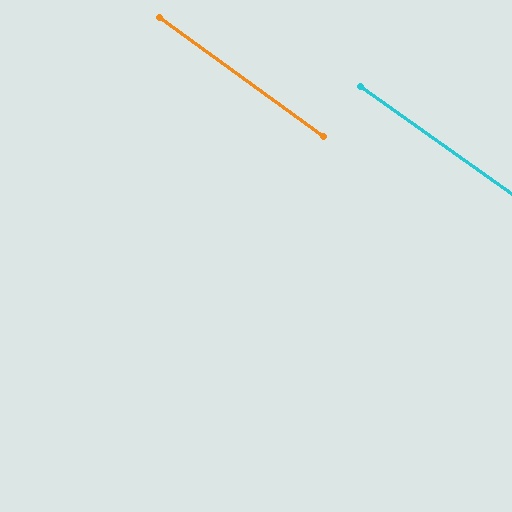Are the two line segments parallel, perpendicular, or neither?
Parallel — their directions differ by only 0.4°.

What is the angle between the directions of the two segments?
Approximately 0 degrees.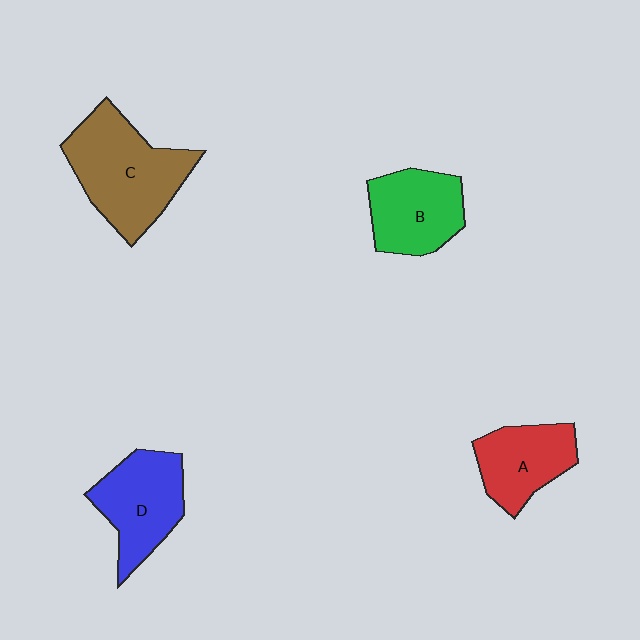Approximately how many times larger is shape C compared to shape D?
Approximately 1.3 times.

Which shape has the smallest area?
Shape A (red).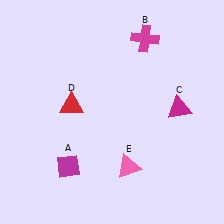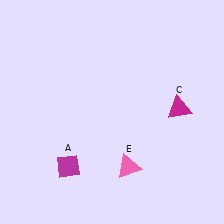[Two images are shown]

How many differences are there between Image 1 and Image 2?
There are 2 differences between the two images.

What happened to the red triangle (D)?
The red triangle (D) was removed in Image 2. It was in the top-left area of Image 1.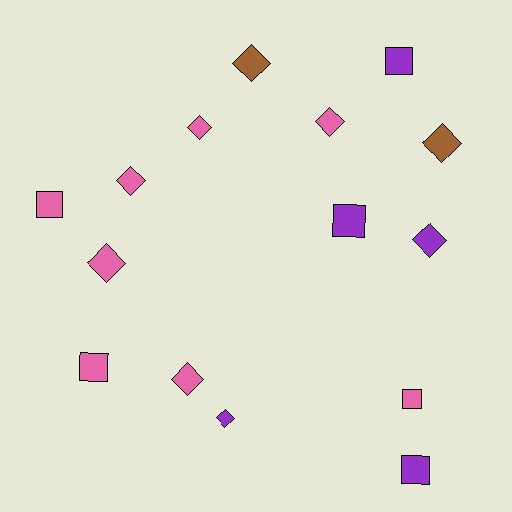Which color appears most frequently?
Pink, with 8 objects.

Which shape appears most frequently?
Diamond, with 9 objects.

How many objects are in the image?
There are 15 objects.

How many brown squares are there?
There are no brown squares.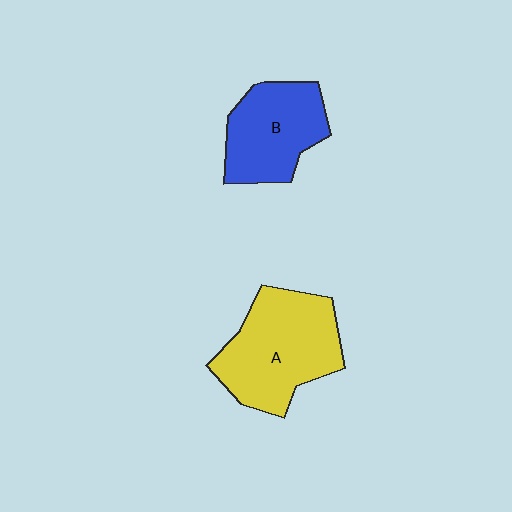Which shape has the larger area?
Shape A (yellow).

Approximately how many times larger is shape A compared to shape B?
Approximately 1.3 times.